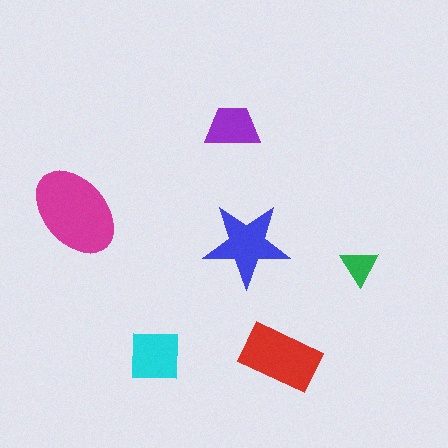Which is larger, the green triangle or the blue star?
The blue star.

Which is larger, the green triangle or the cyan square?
The cyan square.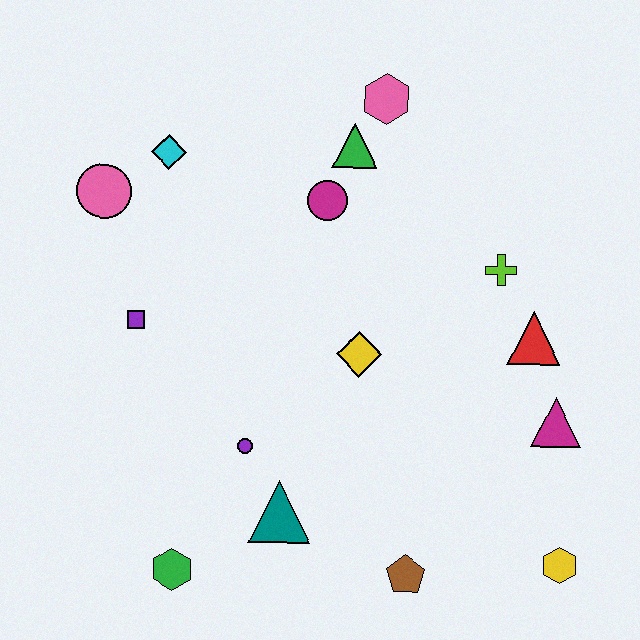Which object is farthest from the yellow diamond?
The pink circle is farthest from the yellow diamond.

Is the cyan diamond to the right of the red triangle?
No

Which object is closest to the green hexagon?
The teal triangle is closest to the green hexagon.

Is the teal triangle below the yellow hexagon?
No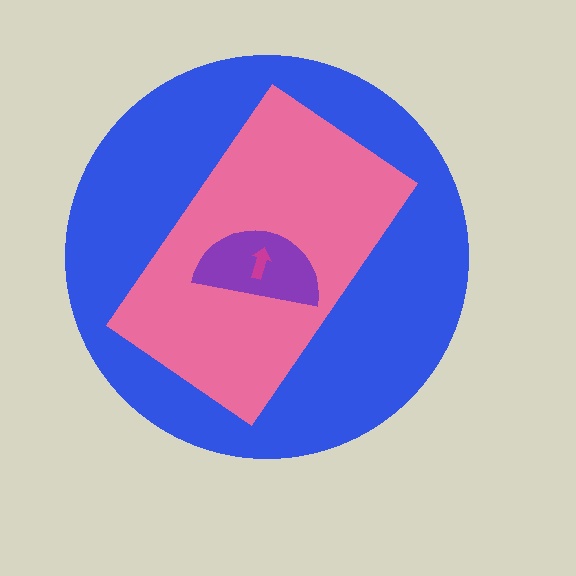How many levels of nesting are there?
4.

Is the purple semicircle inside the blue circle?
Yes.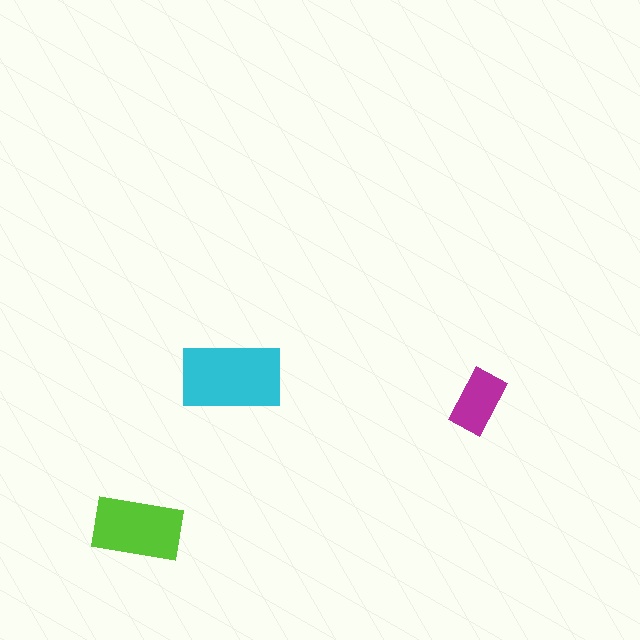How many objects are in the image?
There are 3 objects in the image.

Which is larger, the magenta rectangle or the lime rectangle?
The lime one.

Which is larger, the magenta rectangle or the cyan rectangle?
The cyan one.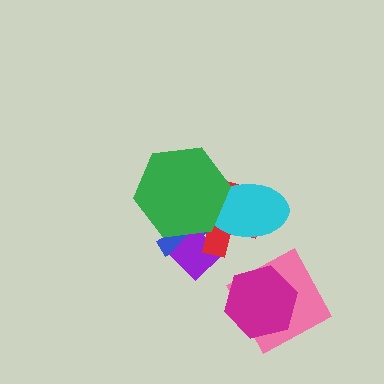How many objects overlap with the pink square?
1 object overlaps with the pink square.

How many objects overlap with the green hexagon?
4 objects overlap with the green hexagon.